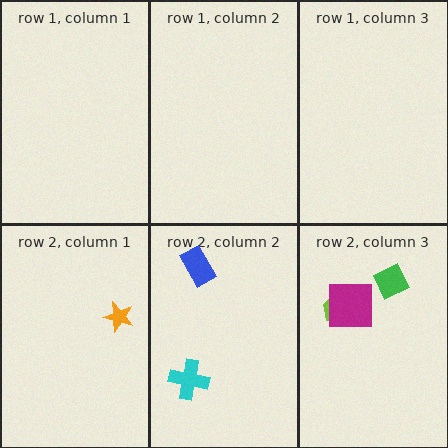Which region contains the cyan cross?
The row 2, column 2 region.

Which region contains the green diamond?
The row 2, column 3 region.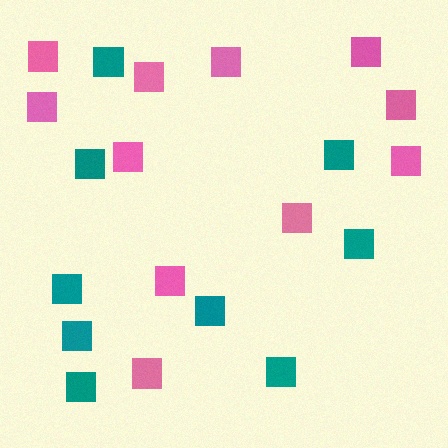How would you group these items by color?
There are 2 groups: one group of teal squares (9) and one group of pink squares (11).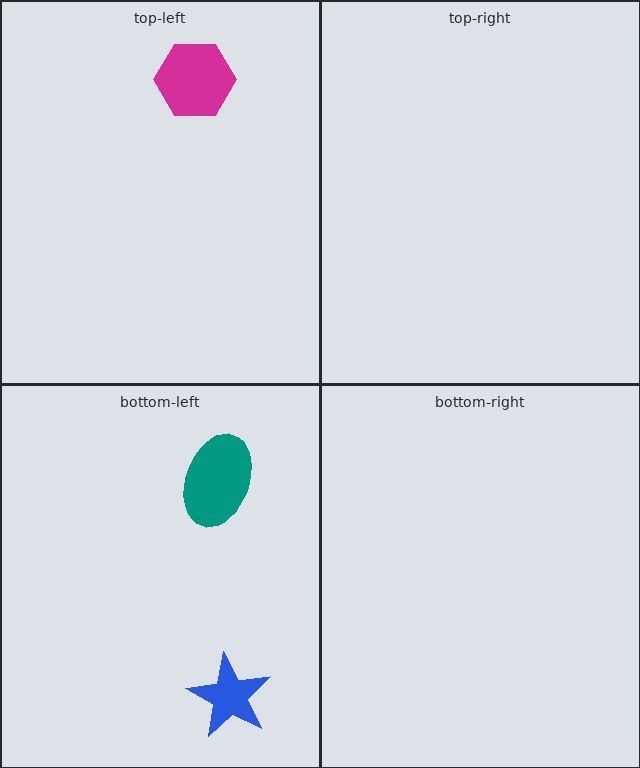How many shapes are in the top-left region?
1.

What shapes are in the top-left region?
The magenta hexagon.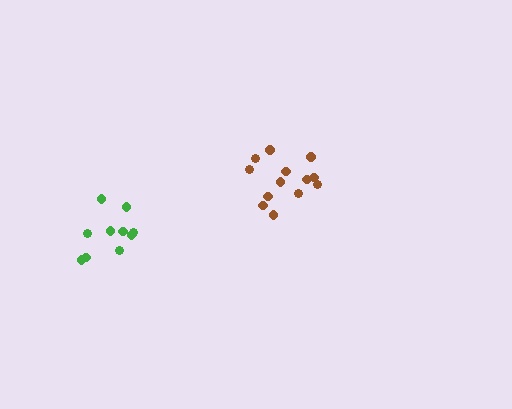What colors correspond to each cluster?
The clusters are colored: green, brown.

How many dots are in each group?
Group 1: 10 dots, Group 2: 13 dots (23 total).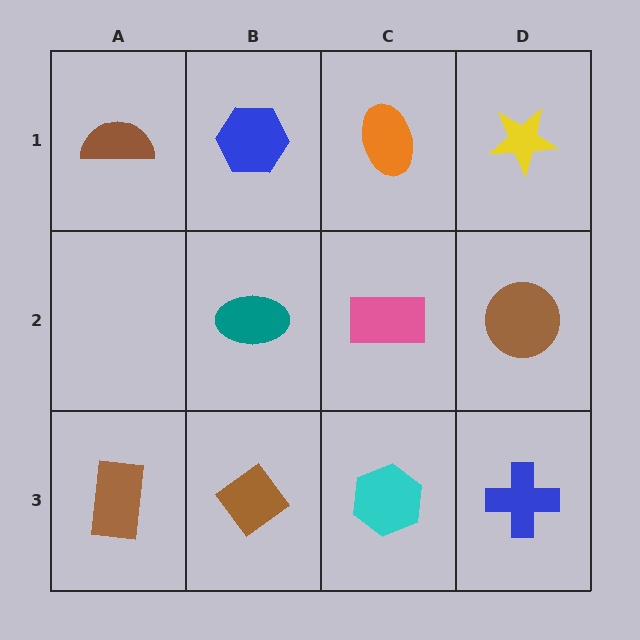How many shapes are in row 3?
4 shapes.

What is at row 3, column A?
A brown rectangle.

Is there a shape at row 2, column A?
No, that cell is empty.